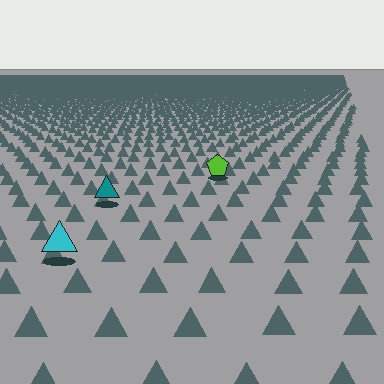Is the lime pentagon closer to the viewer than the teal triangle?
No. The teal triangle is closer — you can tell from the texture gradient: the ground texture is coarser near it.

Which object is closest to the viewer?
The cyan triangle is closest. The texture marks near it are larger and more spread out.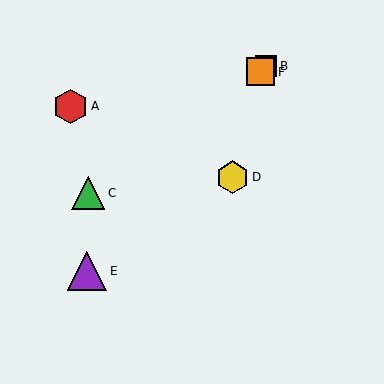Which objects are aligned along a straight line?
Objects B, E, F are aligned along a straight line.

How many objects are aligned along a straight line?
3 objects (B, E, F) are aligned along a straight line.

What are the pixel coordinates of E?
Object E is at (87, 271).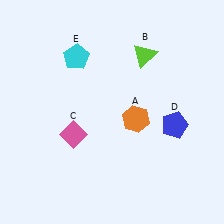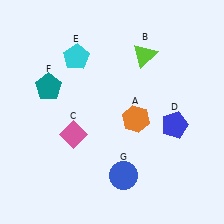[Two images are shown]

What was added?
A teal pentagon (F), a blue circle (G) were added in Image 2.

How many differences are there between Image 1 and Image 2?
There are 2 differences between the two images.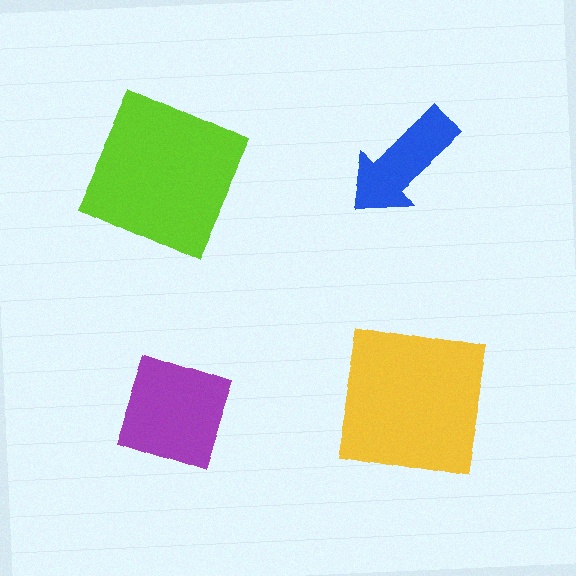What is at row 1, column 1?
A lime square.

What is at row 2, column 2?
A yellow square.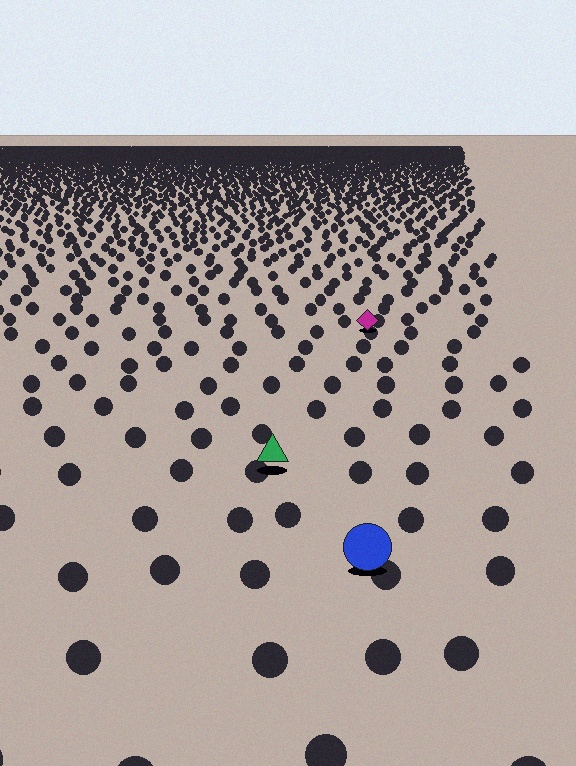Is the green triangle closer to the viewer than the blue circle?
No. The blue circle is closer — you can tell from the texture gradient: the ground texture is coarser near it.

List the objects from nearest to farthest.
From nearest to farthest: the blue circle, the green triangle, the magenta diamond.